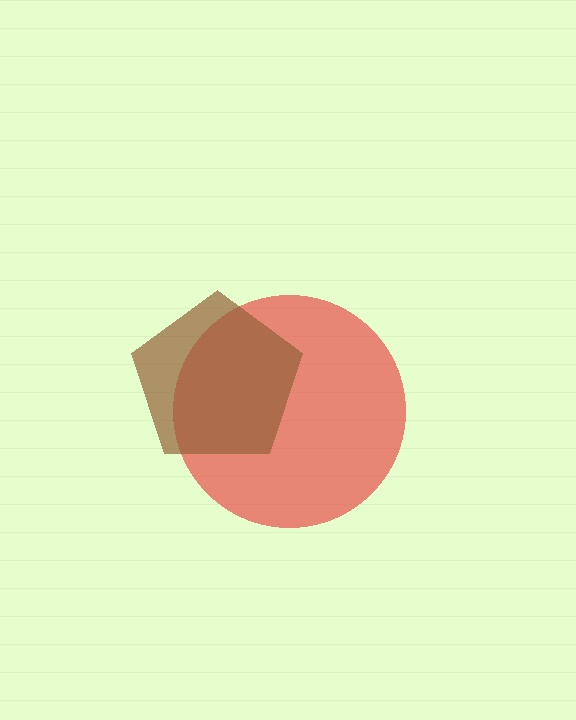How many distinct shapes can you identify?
There are 2 distinct shapes: a red circle, a brown pentagon.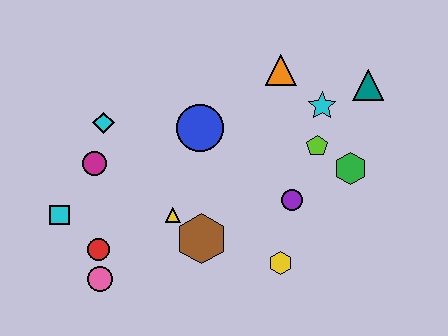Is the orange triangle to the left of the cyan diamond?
No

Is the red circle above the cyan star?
No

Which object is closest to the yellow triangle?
The brown hexagon is closest to the yellow triangle.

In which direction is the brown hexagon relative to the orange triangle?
The brown hexagon is below the orange triangle.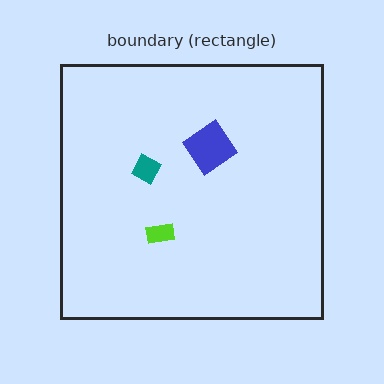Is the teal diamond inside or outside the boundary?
Inside.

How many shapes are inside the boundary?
3 inside, 0 outside.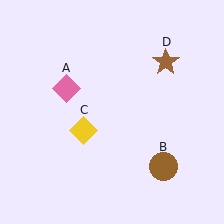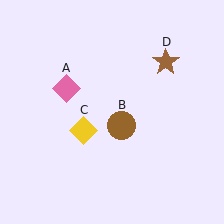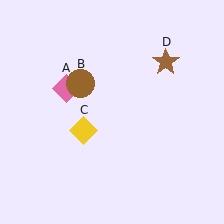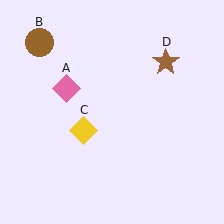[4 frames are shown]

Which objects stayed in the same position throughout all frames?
Pink diamond (object A) and yellow diamond (object C) and brown star (object D) remained stationary.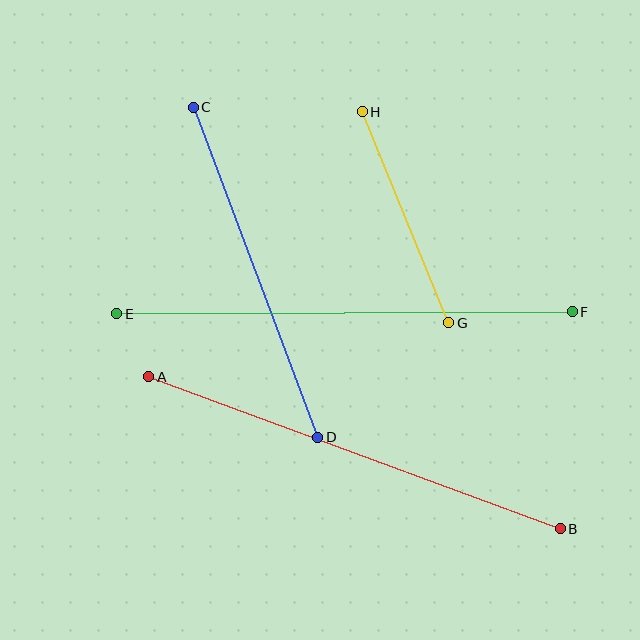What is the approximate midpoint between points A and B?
The midpoint is at approximately (354, 453) pixels.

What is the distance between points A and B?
The distance is approximately 438 pixels.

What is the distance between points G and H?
The distance is approximately 228 pixels.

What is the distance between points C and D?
The distance is approximately 352 pixels.